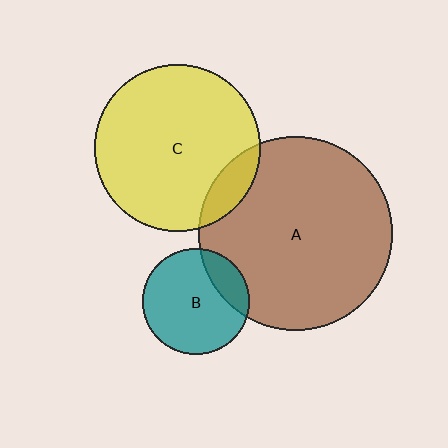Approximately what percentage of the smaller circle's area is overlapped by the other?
Approximately 20%.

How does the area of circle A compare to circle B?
Approximately 3.3 times.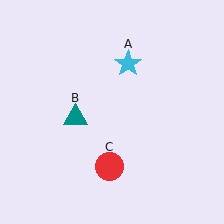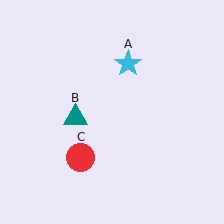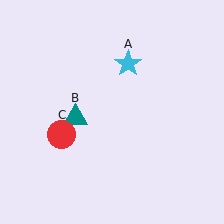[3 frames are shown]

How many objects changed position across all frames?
1 object changed position: red circle (object C).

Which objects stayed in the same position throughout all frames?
Cyan star (object A) and teal triangle (object B) remained stationary.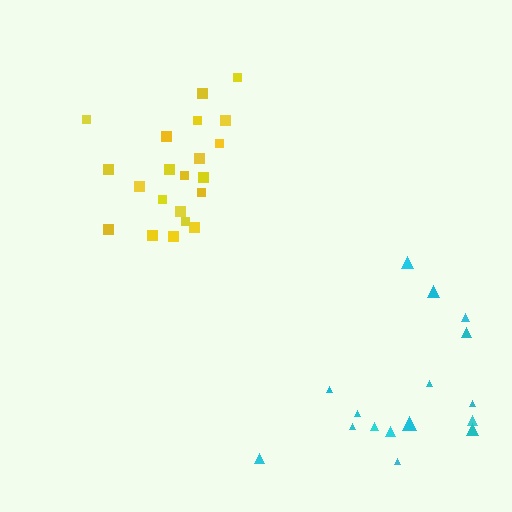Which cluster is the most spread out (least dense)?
Cyan.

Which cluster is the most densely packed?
Yellow.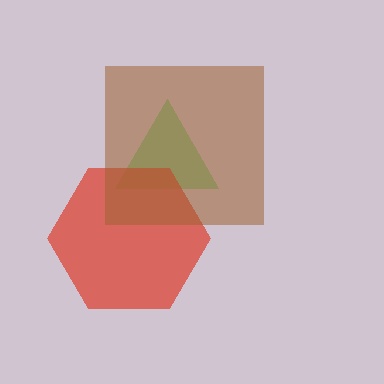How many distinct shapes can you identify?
There are 3 distinct shapes: a green triangle, a red hexagon, a brown square.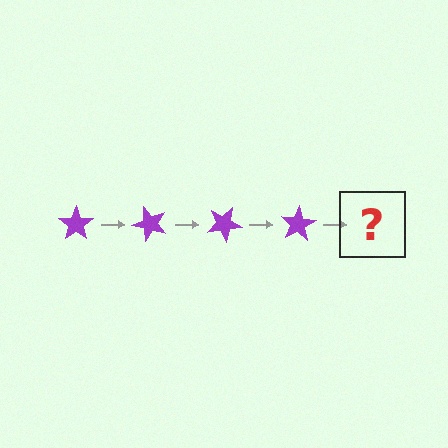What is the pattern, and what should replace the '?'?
The pattern is that the star rotates 50 degrees each step. The '?' should be a purple star rotated 200 degrees.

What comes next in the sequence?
The next element should be a purple star rotated 200 degrees.